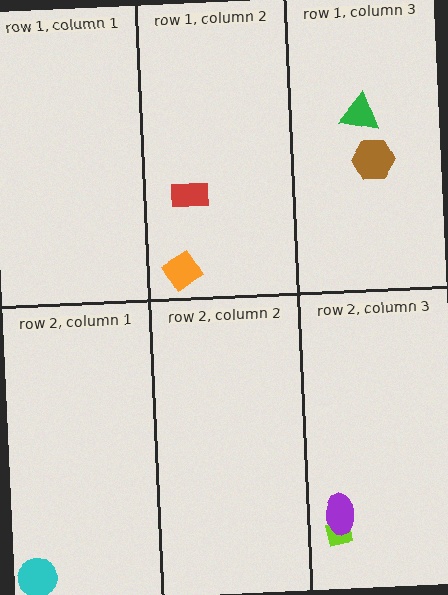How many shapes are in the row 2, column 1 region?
1.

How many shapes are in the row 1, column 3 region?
2.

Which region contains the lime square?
The row 2, column 3 region.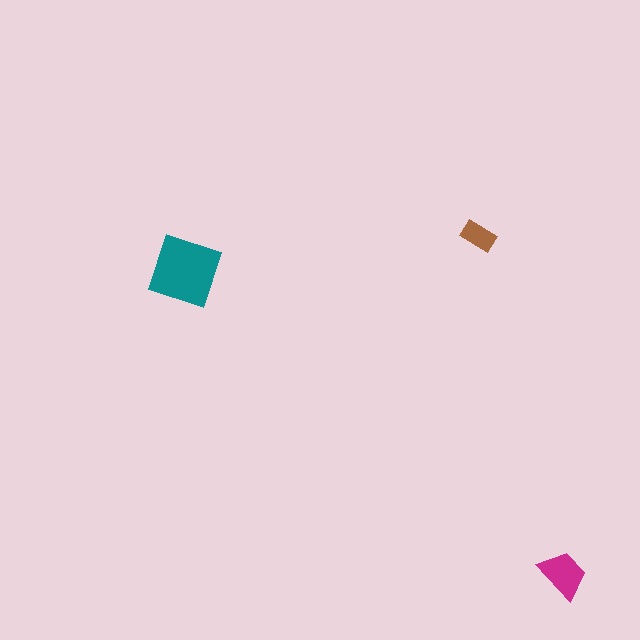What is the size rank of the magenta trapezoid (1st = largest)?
2nd.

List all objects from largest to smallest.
The teal diamond, the magenta trapezoid, the brown rectangle.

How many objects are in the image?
There are 3 objects in the image.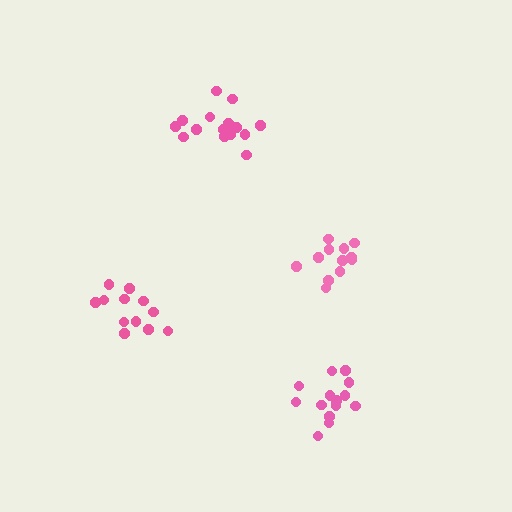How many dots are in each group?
Group 1: 15 dots, Group 2: 12 dots, Group 3: 14 dots, Group 4: 12 dots (53 total).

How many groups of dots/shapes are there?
There are 4 groups.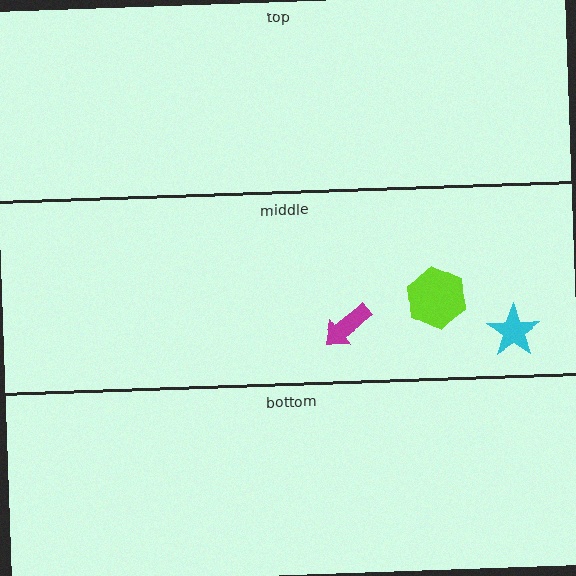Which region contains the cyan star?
The middle region.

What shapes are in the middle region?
The lime hexagon, the cyan star, the magenta arrow.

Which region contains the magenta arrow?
The middle region.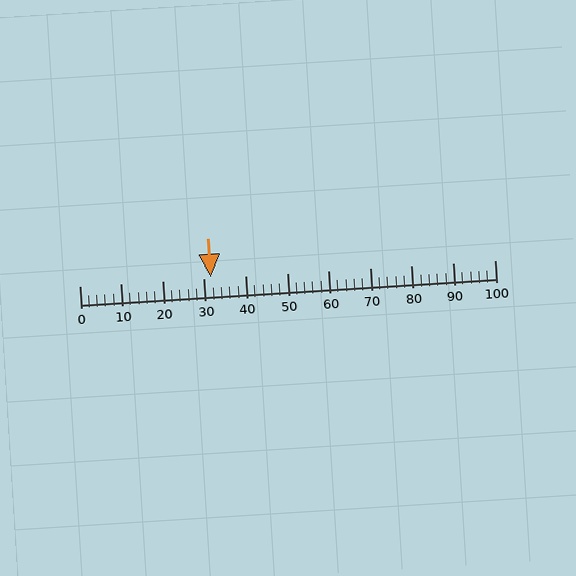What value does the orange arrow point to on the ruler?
The orange arrow points to approximately 32.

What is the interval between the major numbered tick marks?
The major tick marks are spaced 10 units apart.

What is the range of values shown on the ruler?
The ruler shows values from 0 to 100.